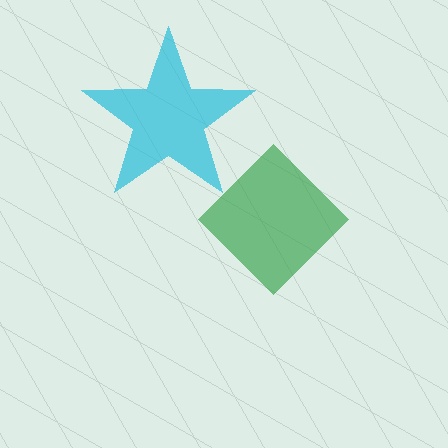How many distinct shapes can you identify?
There are 2 distinct shapes: a cyan star, a green diamond.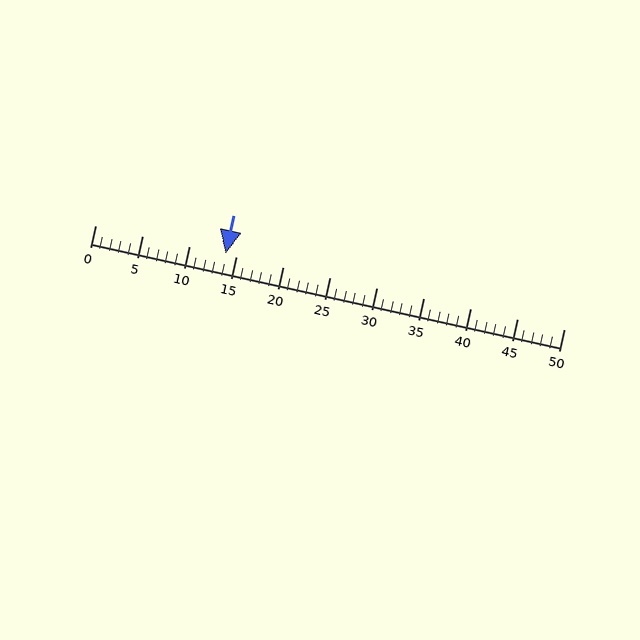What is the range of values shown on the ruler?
The ruler shows values from 0 to 50.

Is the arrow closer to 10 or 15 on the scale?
The arrow is closer to 15.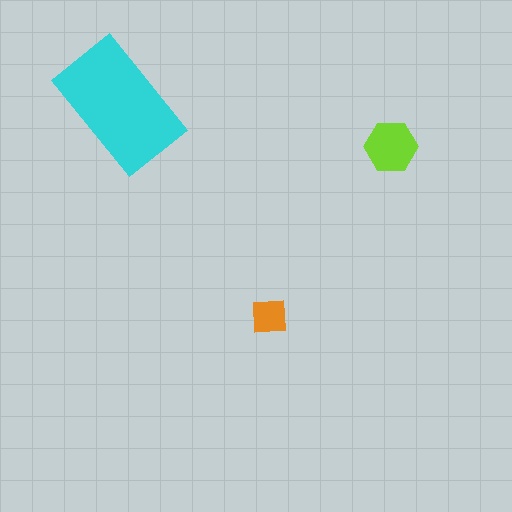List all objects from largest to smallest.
The cyan rectangle, the lime hexagon, the orange square.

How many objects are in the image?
There are 3 objects in the image.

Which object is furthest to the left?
The cyan rectangle is leftmost.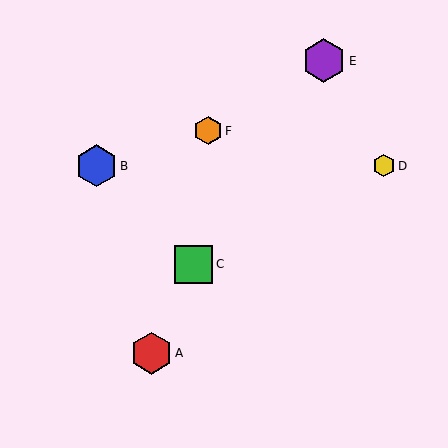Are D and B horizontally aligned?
Yes, both are at y≈166.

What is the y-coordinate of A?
Object A is at y≈353.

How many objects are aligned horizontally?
2 objects (B, D) are aligned horizontally.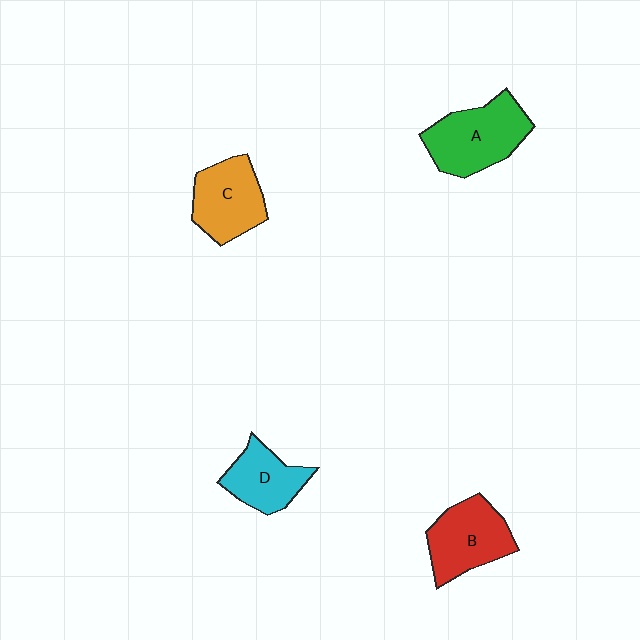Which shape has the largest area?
Shape A (green).